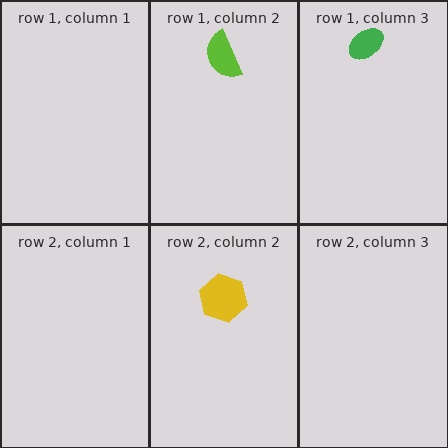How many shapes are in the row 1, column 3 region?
1.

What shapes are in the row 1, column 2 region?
The lime semicircle.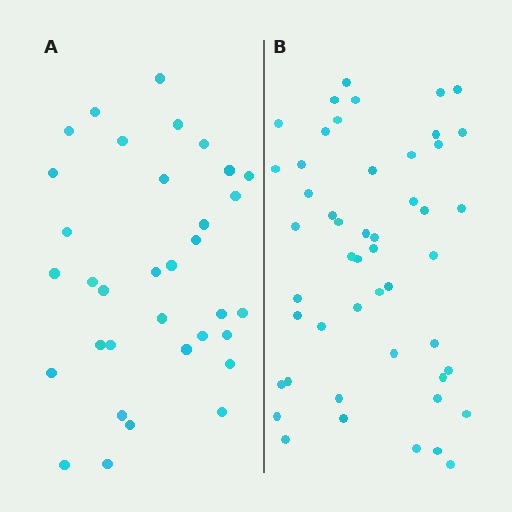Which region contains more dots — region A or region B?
Region B (the right region) has more dots.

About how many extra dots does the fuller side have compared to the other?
Region B has approximately 15 more dots than region A.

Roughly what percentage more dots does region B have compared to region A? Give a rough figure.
About 45% more.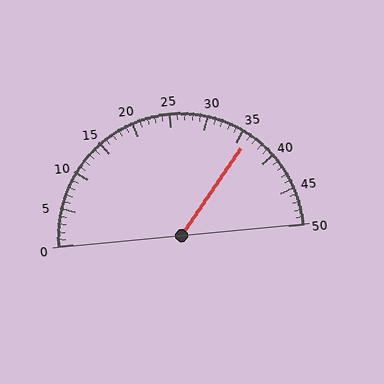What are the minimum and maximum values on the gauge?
The gauge ranges from 0 to 50.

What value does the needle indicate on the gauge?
The needle indicates approximately 36.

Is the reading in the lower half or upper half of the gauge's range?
The reading is in the upper half of the range (0 to 50).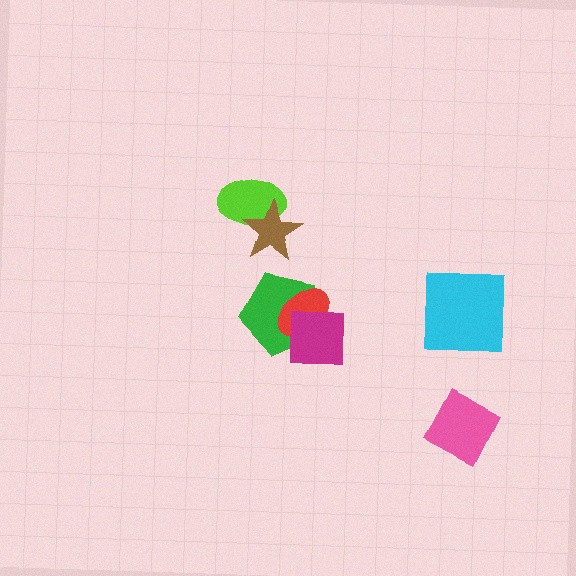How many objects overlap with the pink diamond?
0 objects overlap with the pink diamond.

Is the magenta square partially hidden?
No, no other shape covers it.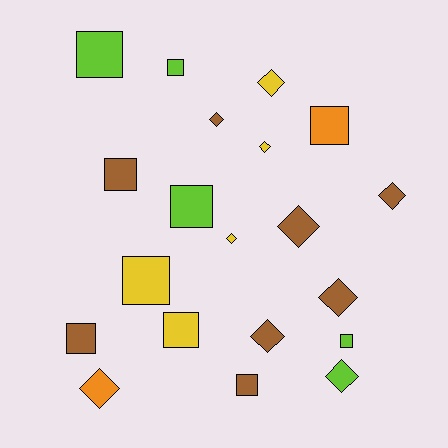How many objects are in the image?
There are 20 objects.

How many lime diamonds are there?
There is 1 lime diamond.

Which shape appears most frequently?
Square, with 10 objects.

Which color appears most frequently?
Brown, with 8 objects.